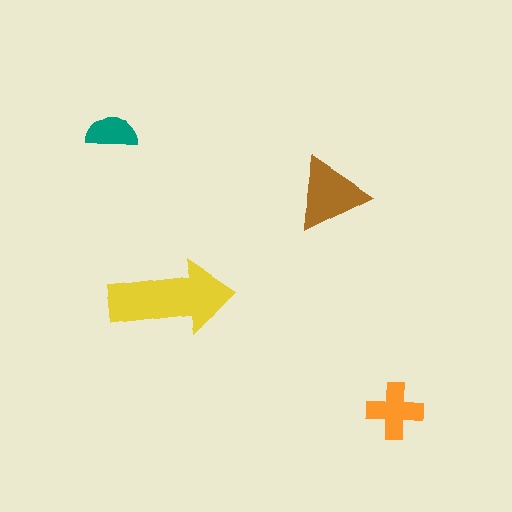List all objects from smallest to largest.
The teal semicircle, the orange cross, the brown triangle, the yellow arrow.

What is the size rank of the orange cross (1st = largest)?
3rd.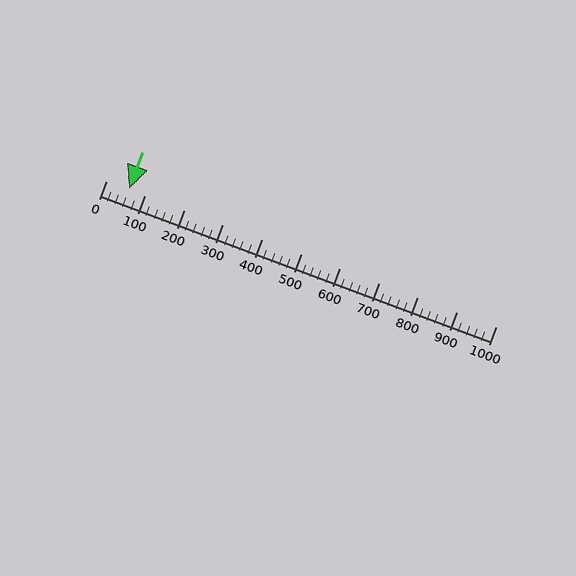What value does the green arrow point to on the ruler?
The green arrow points to approximately 60.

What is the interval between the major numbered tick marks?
The major tick marks are spaced 100 units apart.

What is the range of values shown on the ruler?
The ruler shows values from 0 to 1000.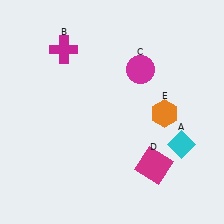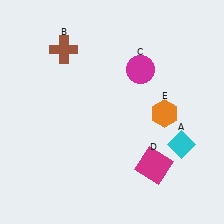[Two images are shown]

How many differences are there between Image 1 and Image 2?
There is 1 difference between the two images.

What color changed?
The cross (B) changed from magenta in Image 1 to brown in Image 2.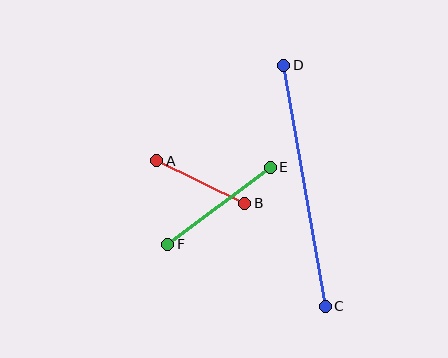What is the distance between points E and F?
The distance is approximately 128 pixels.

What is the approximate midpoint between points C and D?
The midpoint is at approximately (304, 186) pixels.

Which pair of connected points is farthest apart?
Points C and D are farthest apart.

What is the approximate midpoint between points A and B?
The midpoint is at approximately (201, 182) pixels.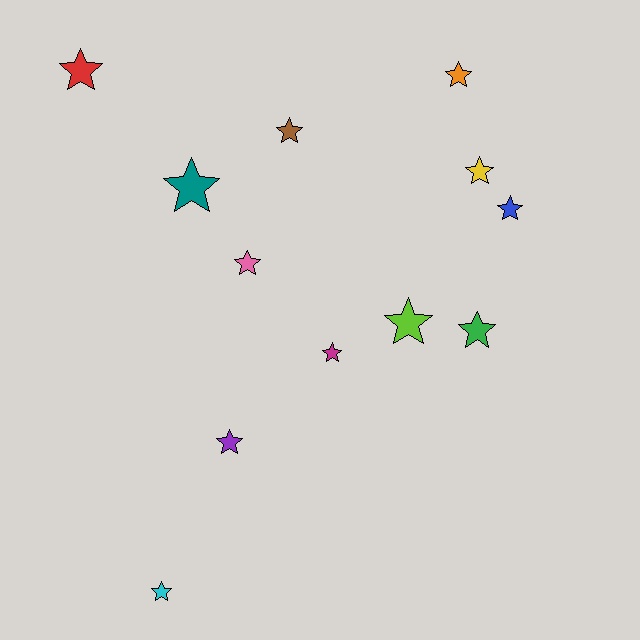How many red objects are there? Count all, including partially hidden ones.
There is 1 red object.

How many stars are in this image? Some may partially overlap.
There are 12 stars.